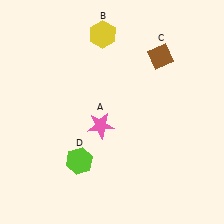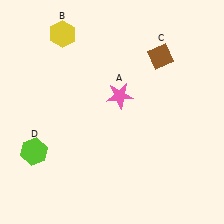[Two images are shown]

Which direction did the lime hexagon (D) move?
The lime hexagon (D) moved left.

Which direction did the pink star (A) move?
The pink star (A) moved up.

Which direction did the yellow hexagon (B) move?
The yellow hexagon (B) moved left.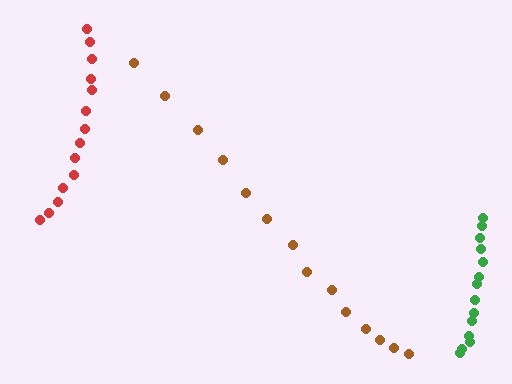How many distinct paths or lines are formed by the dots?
There are 3 distinct paths.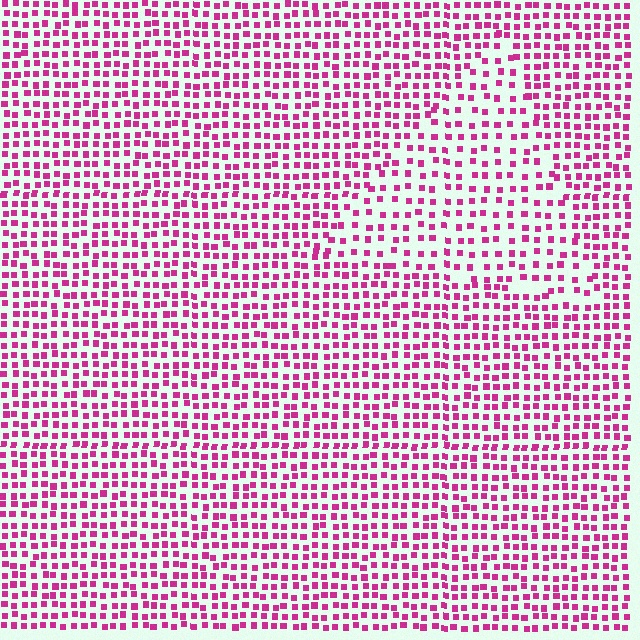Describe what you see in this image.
The image contains small magenta elements arranged at two different densities. A triangle-shaped region is visible where the elements are less densely packed than the surrounding area.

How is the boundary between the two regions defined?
The boundary is defined by a change in element density (approximately 1.7x ratio). All elements are the same color, size, and shape.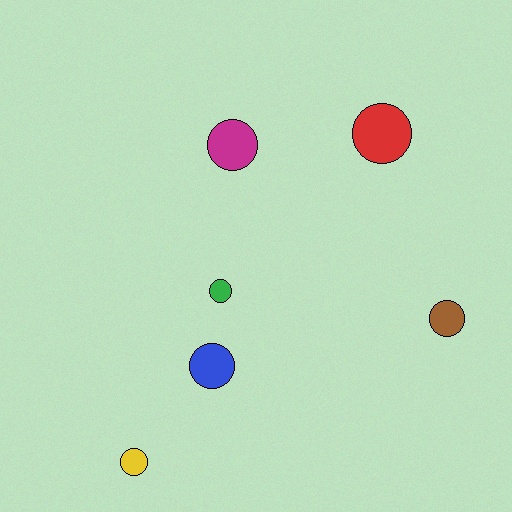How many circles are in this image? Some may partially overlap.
There are 6 circles.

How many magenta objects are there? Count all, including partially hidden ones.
There is 1 magenta object.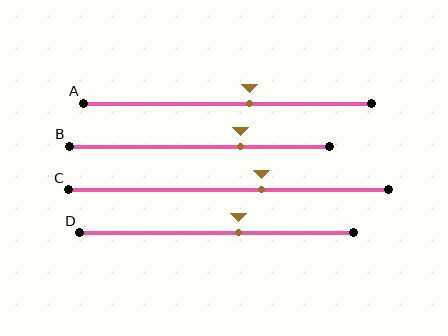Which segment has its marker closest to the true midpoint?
Segment A has its marker closest to the true midpoint.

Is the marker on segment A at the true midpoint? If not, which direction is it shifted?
No, the marker on segment A is shifted to the right by about 7% of the segment length.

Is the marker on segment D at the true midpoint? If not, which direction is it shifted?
No, the marker on segment D is shifted to the right by about 8% of the segment length.